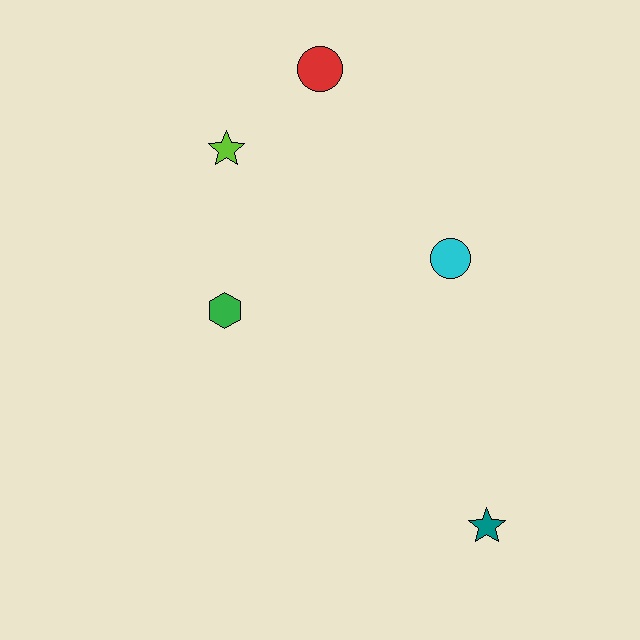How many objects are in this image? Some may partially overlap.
There are 5 objects.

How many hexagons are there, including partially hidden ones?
There is 1 hexagon.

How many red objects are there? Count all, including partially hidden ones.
There is 1 red object.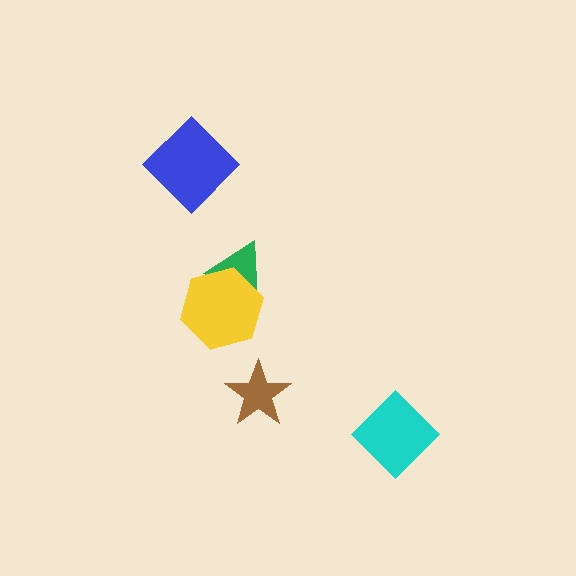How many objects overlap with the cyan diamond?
0 objects overlap with the cyan diamond.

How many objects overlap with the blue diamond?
0 objects overlap with the blue diamond.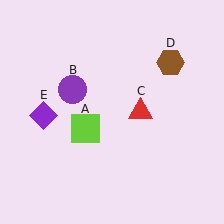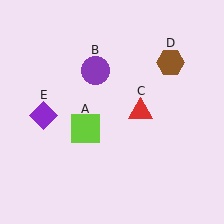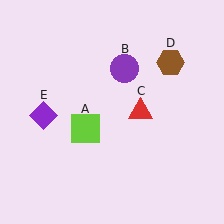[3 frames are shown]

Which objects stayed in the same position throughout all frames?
Lime square (object A) and red triangle (object C) and brown hexagon (object D) and purple diamond (object E) remained stationary.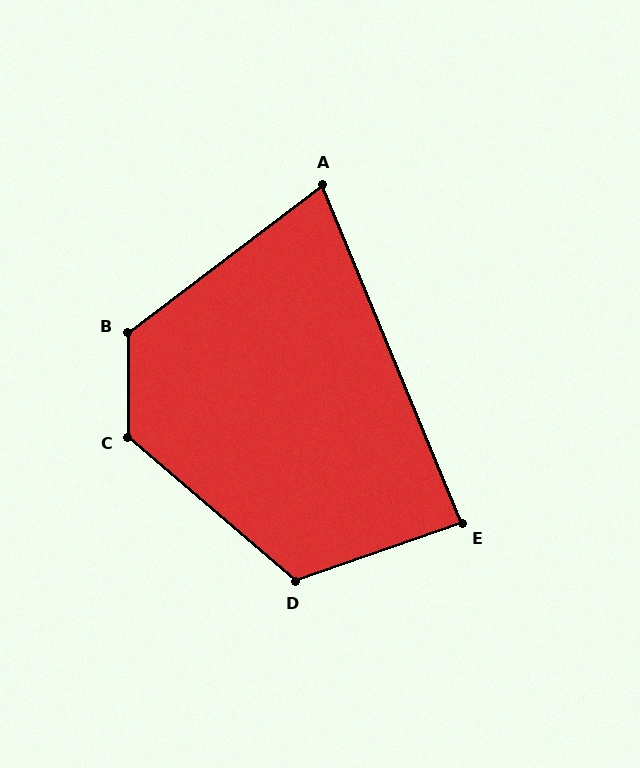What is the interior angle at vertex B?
Approximately 127 degrees (obtuse).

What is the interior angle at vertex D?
Approximately 120 degrees (obtuse).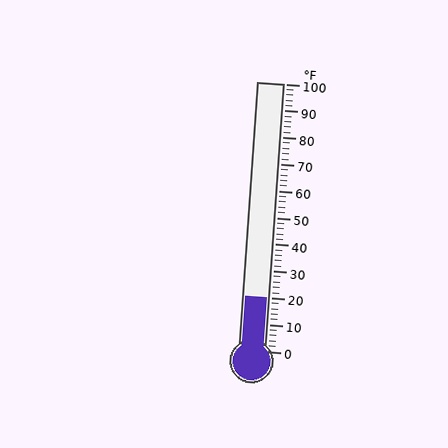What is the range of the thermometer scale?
The thermometer scale ranges from 0°F to 100°F.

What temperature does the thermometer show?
The thermometer shows approximately 20°F.